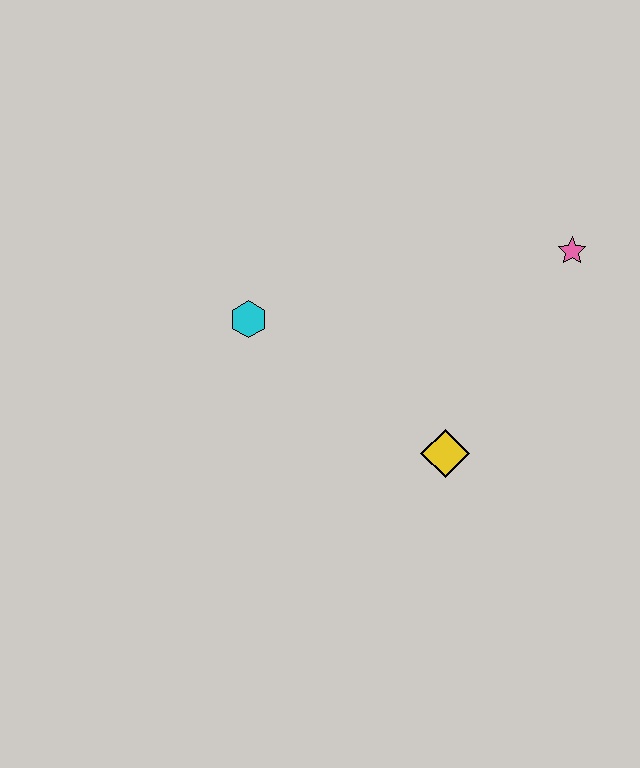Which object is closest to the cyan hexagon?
The yellow diamond is closest to the cyan hexagon.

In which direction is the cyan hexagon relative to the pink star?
The cyan hexagon is to the left of the pink star.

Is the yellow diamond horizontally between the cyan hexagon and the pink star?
Yes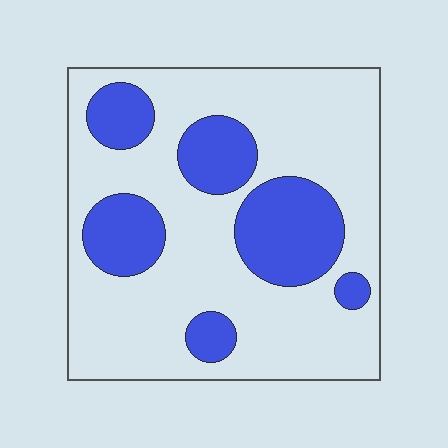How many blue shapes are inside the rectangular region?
6.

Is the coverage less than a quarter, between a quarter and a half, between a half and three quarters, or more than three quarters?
Between a quarter and a half.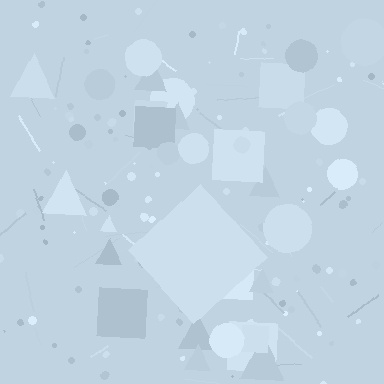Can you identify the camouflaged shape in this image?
The camouflaged shape is a diamond.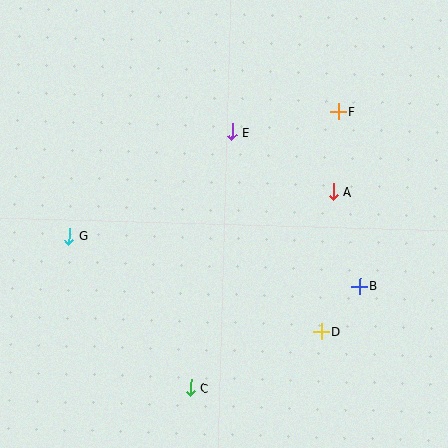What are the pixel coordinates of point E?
Point E is at (232, 132).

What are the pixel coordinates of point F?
Point F is at (339, 111).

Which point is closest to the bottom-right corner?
Point D is closest to the bottom-right corner.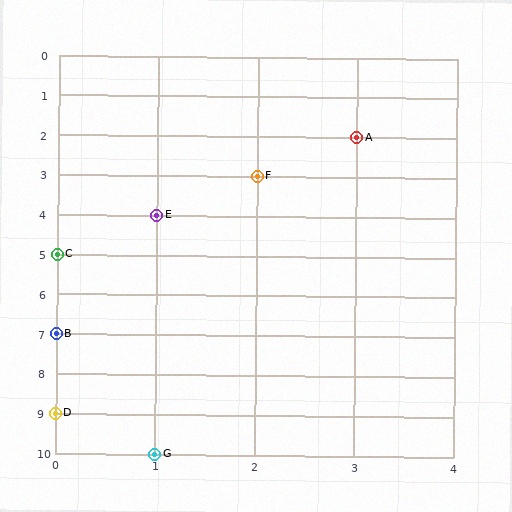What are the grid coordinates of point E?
Point E is at grid coordinates (1, 4).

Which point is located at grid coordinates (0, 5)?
Point C is at (0, 5).